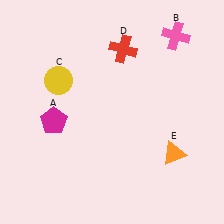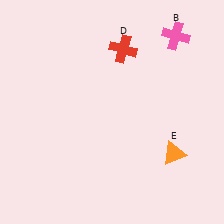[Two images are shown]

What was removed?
The yellow circle (C), the magenta pentagon (A) were removed in Image 2.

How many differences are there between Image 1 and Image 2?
There are 2 differences between the two images.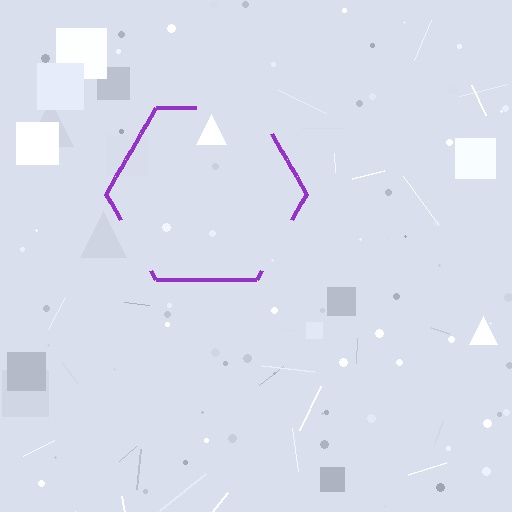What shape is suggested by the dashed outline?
The dashed outline suggests a hexagon.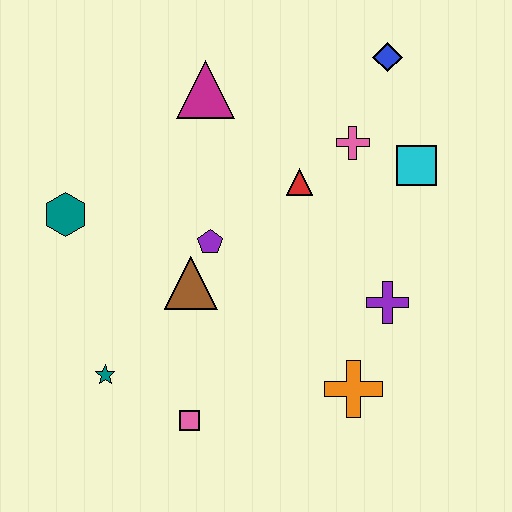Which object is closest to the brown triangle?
The purple pentagon is closest to the brown triangle.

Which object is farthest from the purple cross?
The teal hexagon is farthest from the purple cross.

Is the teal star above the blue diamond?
No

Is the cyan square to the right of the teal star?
Yes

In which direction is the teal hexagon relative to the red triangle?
The teal hexagon is to the left of the red triangle.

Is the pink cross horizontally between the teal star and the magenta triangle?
No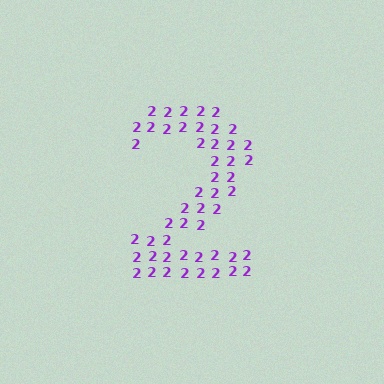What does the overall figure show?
The overall figure shows the digit 2.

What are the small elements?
The small elements are digit 2's.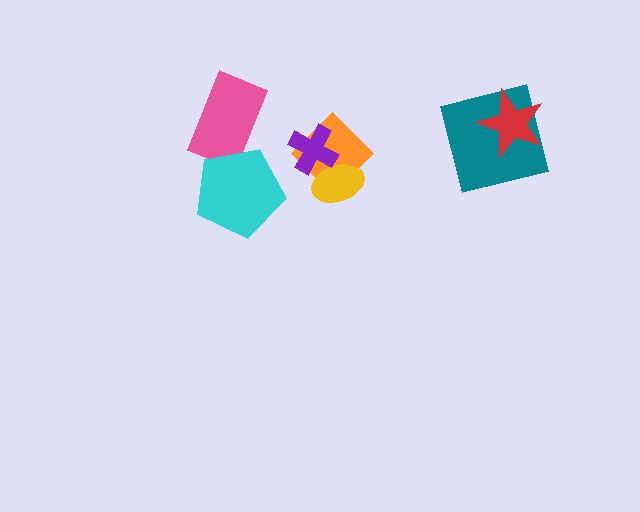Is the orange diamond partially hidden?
Yes, it is partially covered by another shape.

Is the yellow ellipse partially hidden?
Yes, it is partially covered by another shape.